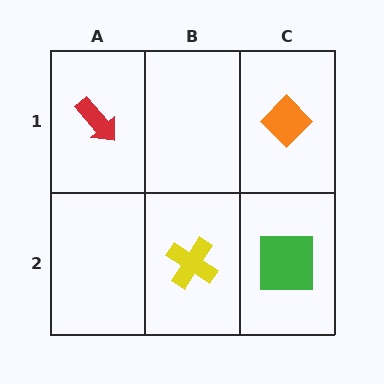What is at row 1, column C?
An orange diamond.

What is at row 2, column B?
A yellow cross.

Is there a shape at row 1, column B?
No, that cell is empty.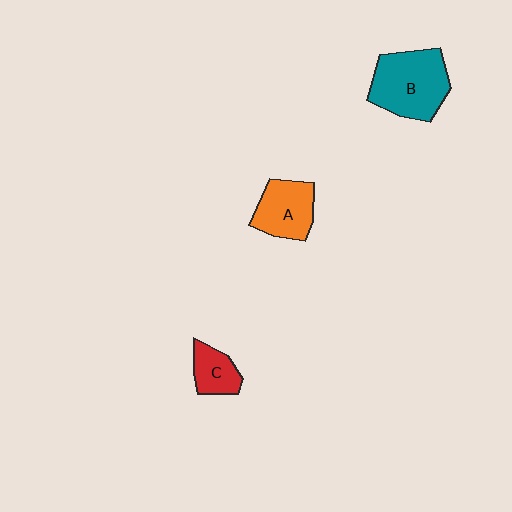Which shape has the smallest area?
Shape C (red).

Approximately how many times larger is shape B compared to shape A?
Approximately 1.5 times.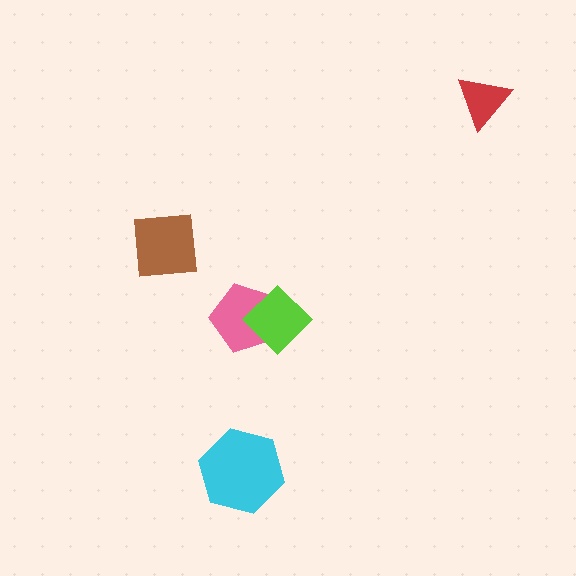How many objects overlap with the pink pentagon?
1 object overlaps with the pink pentagon.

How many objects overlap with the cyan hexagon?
0 objects overlap with the cyan hexagon.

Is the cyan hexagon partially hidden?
No, no other shape covers it.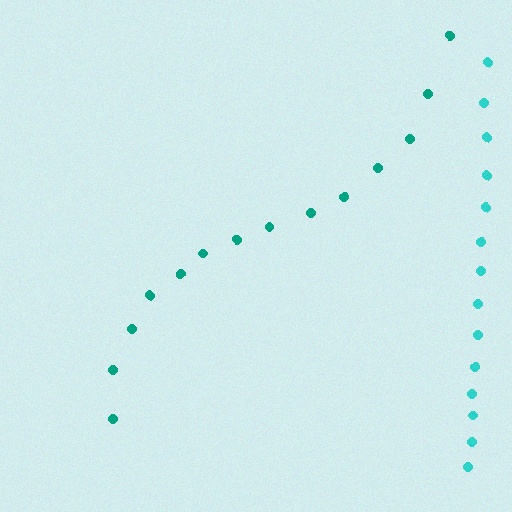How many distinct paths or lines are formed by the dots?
There are 2 distinct paths.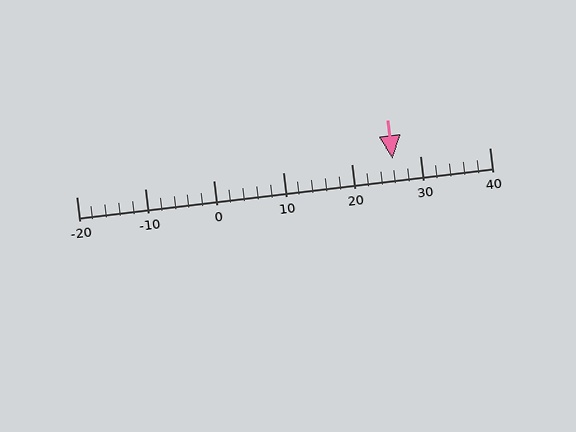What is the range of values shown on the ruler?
The ruler shows values from -20 to 40.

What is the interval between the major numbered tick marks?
The major tick marks are spaced 10 units apart.